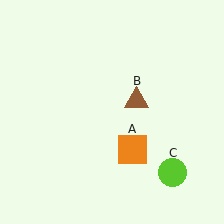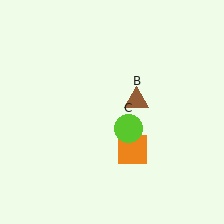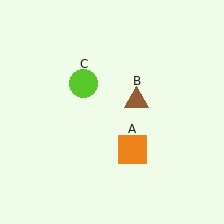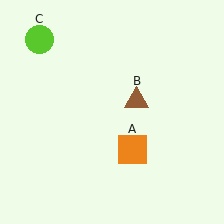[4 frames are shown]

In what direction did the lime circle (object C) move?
The lime circle (object C) moved up and to the left.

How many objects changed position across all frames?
1 object changed position: lime circle (object C).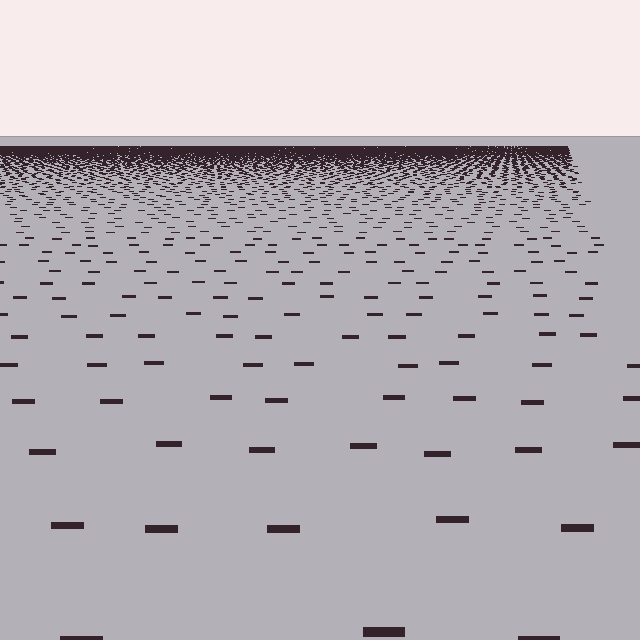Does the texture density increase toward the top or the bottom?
Density increases toward the top.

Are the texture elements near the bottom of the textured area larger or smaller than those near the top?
Larger. Near the bottom, elements are closer to the viewer and appear at a bigger on-screen size.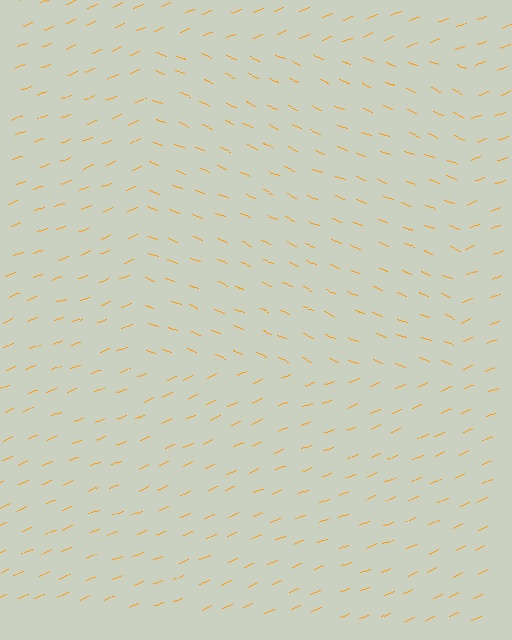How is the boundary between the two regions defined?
The boundary is defined purely by a change in line orientation (approximately 45 degrees difference). All lines are the same color and thickness.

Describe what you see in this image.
The image is filled with small orange line segments. A rectangle region in the image has lines oriented differently from the surrounding lines, creating a visible texture boundary.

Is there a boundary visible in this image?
Yes, there is a texture boundary formed by a change in line orientation.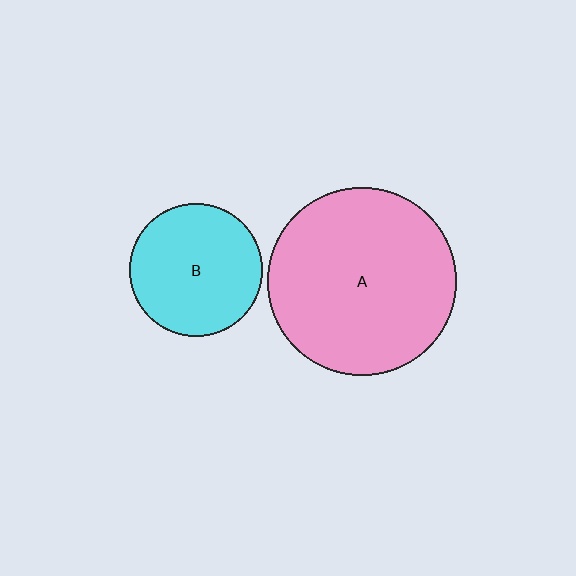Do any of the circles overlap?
No, none of the circles overlap.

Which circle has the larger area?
Circle A (pink).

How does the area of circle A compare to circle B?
Approximately 2.0 times.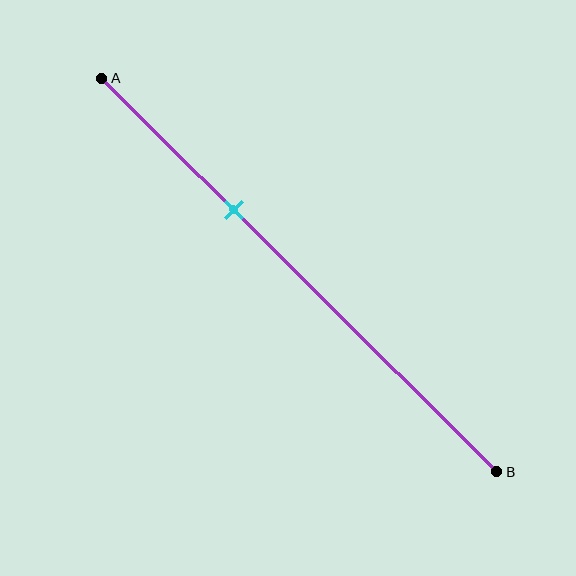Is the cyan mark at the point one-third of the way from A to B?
Yes, the mark is approximately at the one-third point.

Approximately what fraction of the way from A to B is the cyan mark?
The cyan mark is approximately 35% of the way from A to B.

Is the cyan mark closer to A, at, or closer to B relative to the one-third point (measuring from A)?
The cyan mark is approximately at the one-third point of segment AB.